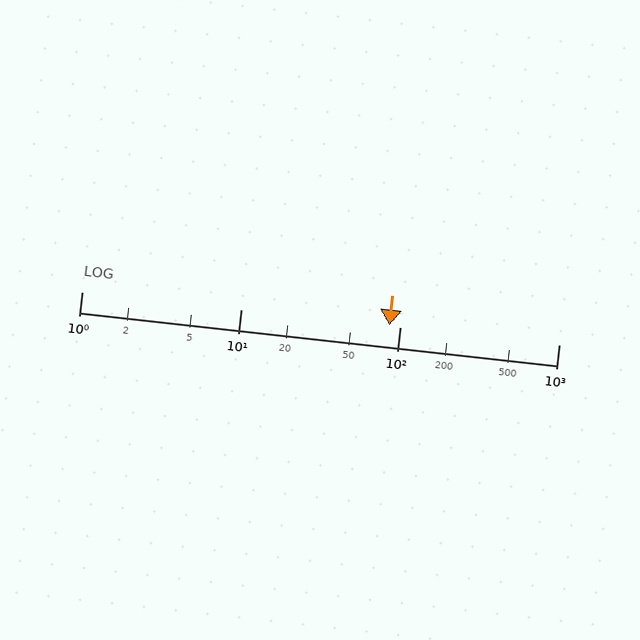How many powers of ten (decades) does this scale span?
The scale spans 3 decades, from 1 to 1000.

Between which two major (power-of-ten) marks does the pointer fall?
The pointer is between 10 and 100.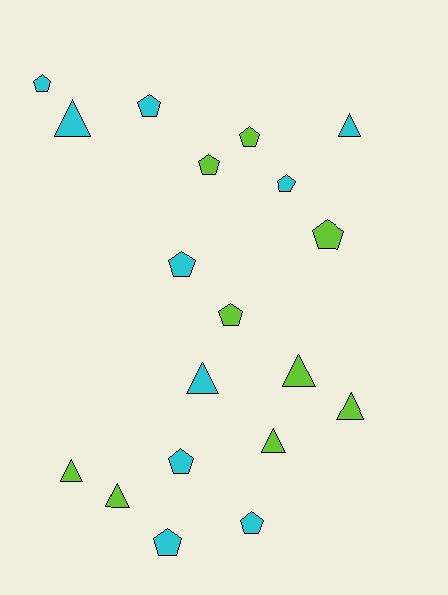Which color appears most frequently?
Cyan, with 10 objects.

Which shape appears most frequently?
Pentagon, with 11 objects.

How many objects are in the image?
There are 19 objects.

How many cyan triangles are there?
There are 3 cyan triangles.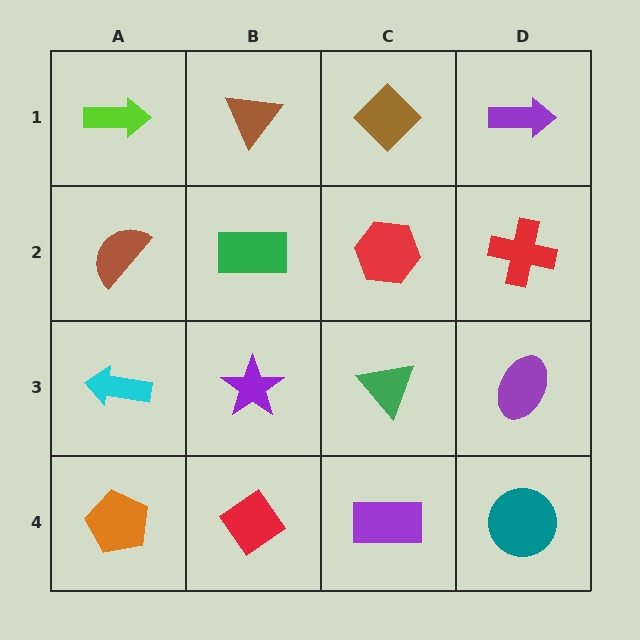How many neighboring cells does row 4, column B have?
3.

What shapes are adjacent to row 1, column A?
A brown semicircle (row 2, column A), a brown triangle (row 1, column B).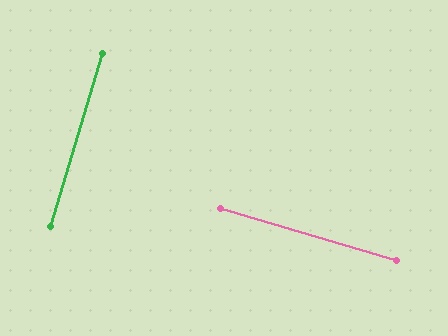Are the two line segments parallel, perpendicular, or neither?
Perpendicular — they meet at approximately 90°.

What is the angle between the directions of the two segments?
Approximately 90 degrees.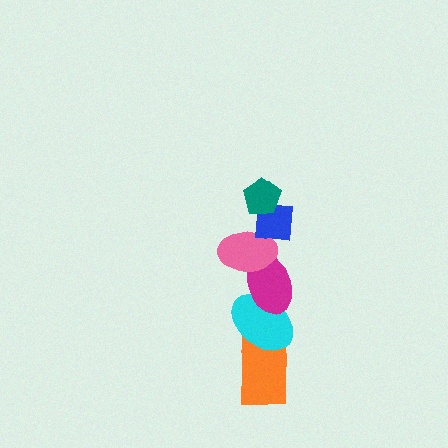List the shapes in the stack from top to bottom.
From top to bottom: the teal pentagon, the blue square, the pink ellipse, the magenta ellipse, the cyan ellipse, the orange rectangle.